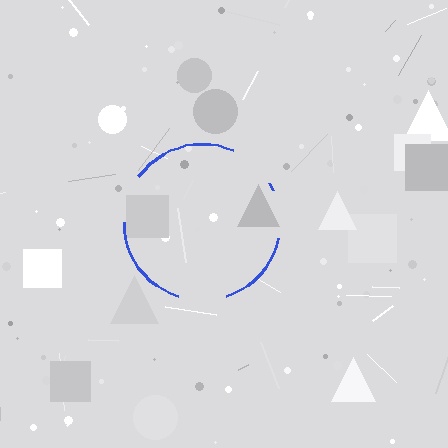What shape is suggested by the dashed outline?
The dashed outline suggests a circle.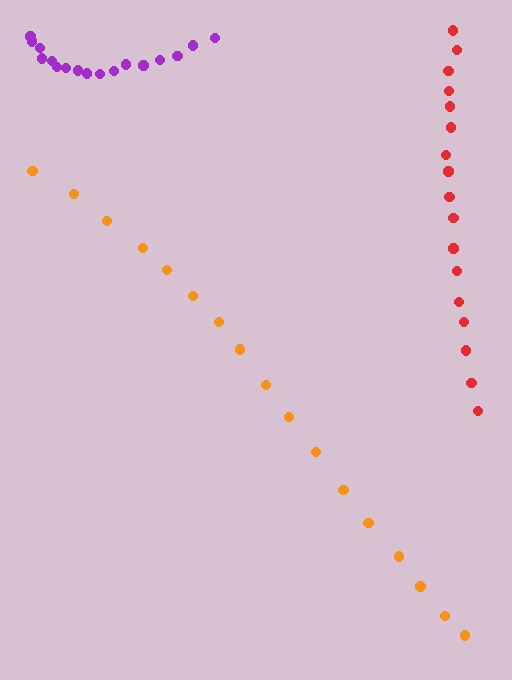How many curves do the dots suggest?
There are 3 distinct paths.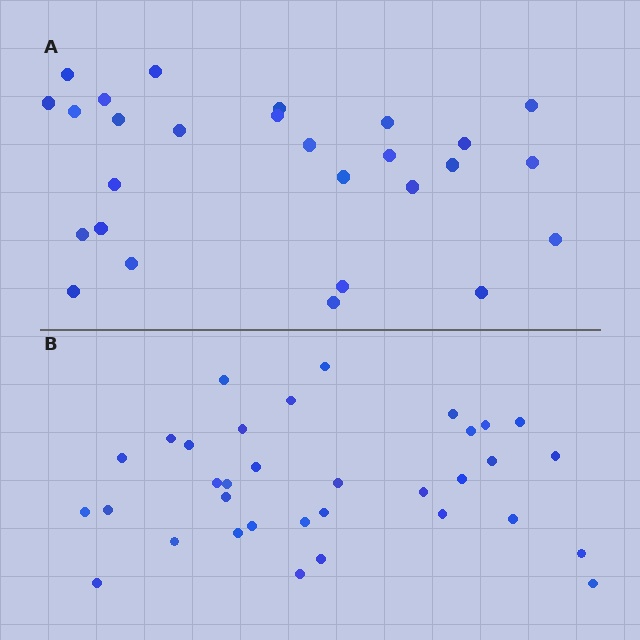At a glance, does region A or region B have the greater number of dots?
Region B (the bottom region) has more dots.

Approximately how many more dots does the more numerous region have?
Region B has roughly 8 or so more dots than region A.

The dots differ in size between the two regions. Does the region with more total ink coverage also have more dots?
No. Region A has more total ink coverage because its dots are larger, but region B actually contains more individual dots. Total area can be misleading — the number of items is what matters here.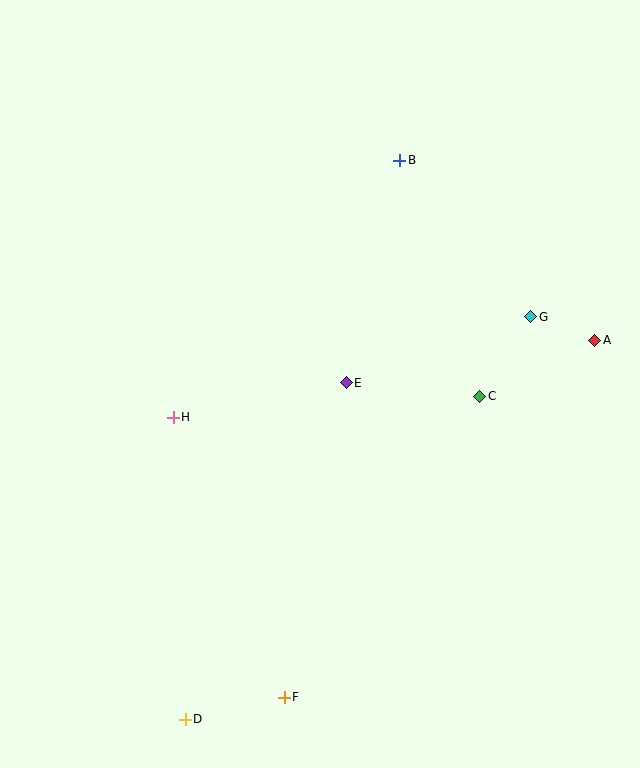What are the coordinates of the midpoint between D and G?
The midpoint between D and G is at (358, 518).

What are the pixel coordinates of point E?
Point E is at (346, 383).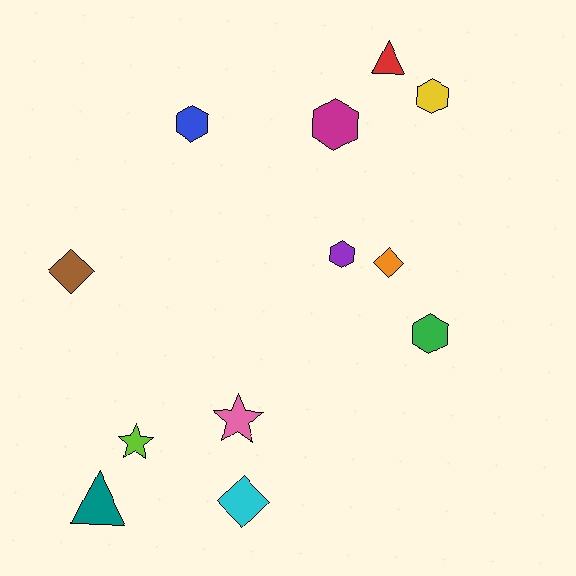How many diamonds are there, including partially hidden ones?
There are 3 diamonds.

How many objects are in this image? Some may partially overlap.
There are 12 objects.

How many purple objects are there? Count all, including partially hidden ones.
There is 1 purple object.